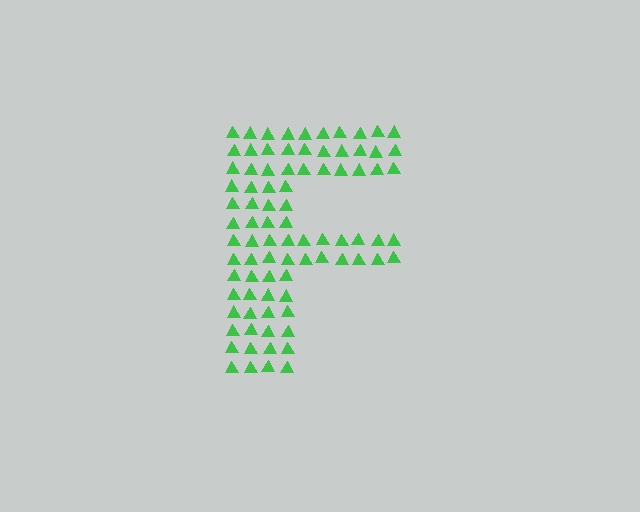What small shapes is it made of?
It is made of small triangles.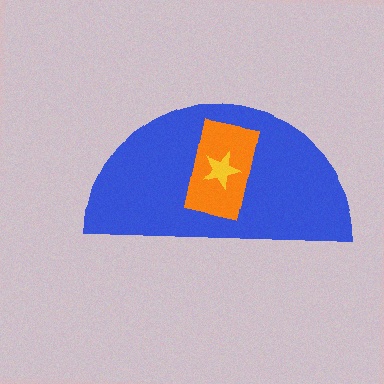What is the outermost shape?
The blue semicircle.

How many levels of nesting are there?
3.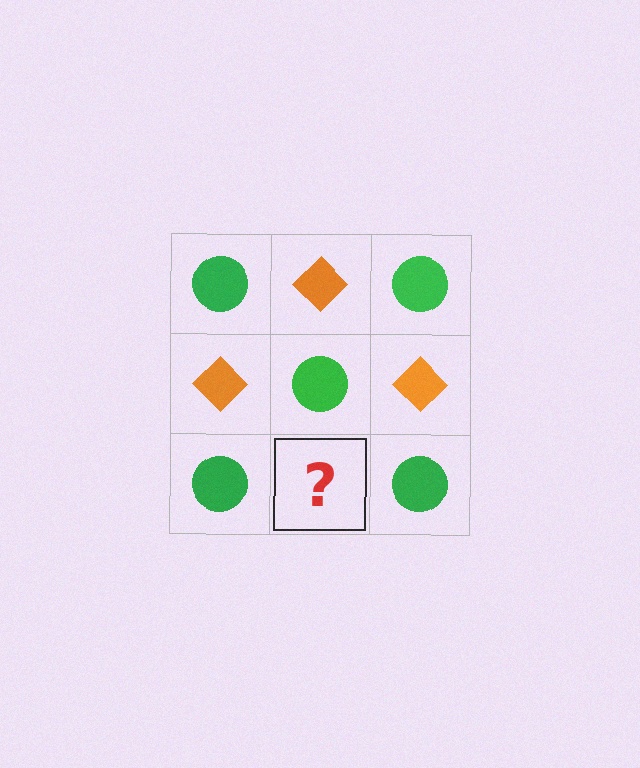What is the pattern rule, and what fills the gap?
The rule is that it alternates green circle and orange diamond in a checkerboard pattern. The gap should be filled with an orange diamond.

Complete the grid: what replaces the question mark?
The question mark should be replaced with an orange diamond.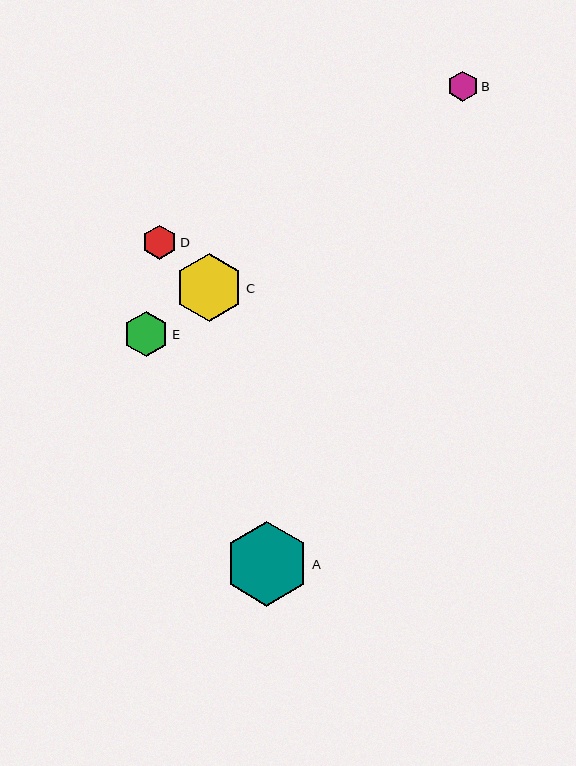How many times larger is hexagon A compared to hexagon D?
Hexagon A is approximately 2.4 times the size of hexagon D.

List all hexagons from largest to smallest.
From largest to smallest: A, C, E, D, B.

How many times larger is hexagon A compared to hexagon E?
Hexagon A is approximately 1.9 times the size of hexagon E.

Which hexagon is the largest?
Hexagon A is the largest with a size of approximately 84 pixels.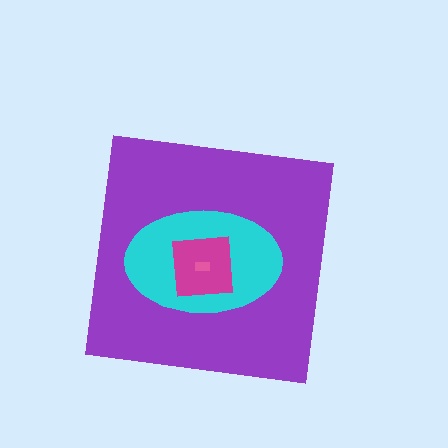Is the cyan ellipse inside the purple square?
Yes.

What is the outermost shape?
The purple square.